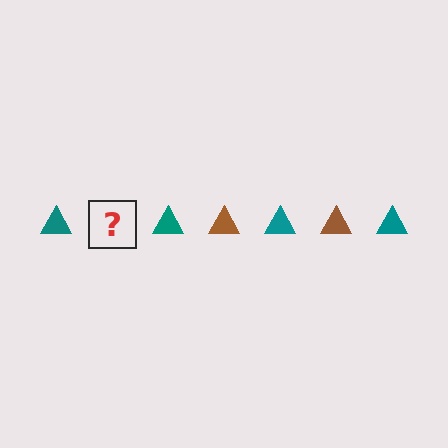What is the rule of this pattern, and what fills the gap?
The rule is that the pattern cycles through teal, brown triangles. The gap should be filled with a brown triangle.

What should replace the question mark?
The question mark should be replaced with a brown triangle.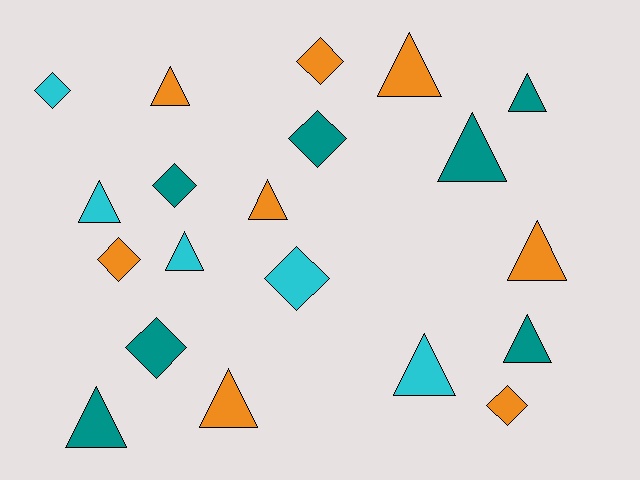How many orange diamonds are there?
There are 3 orange diamonds.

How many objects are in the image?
There are 20 objects.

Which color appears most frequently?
Orange, with 8 objects.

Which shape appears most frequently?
Triangle, with 12 objects.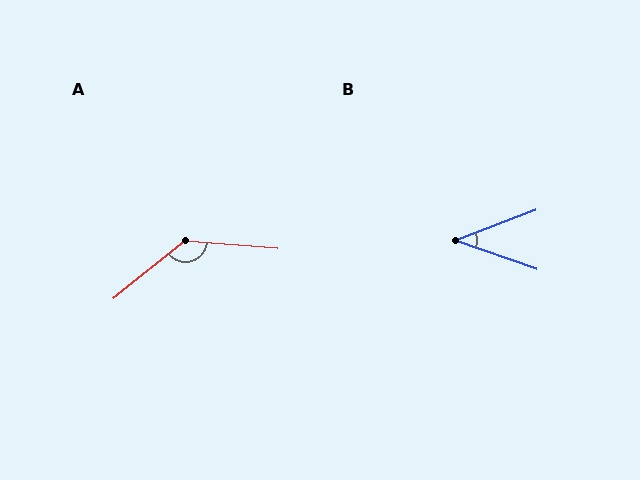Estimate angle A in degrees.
Approximately 136 degrees.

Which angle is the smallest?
B, at approximately 40 degrees.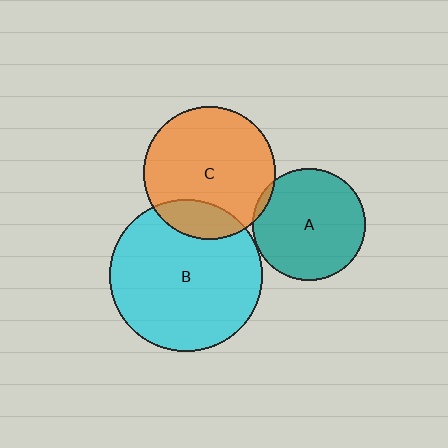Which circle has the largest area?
Circle B (cyan).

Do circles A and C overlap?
Yes.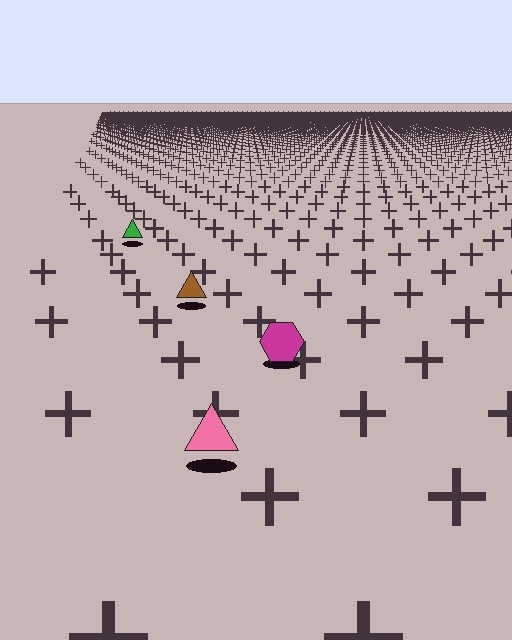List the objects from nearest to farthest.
From nearest to farthest: the pink triangle, the magenta hexagon, the brown triangle, the green triangle.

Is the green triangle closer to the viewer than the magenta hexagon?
No. The magenta hexagon is closer — you can tell from the texture gradient: the ground texture is coarser near it.